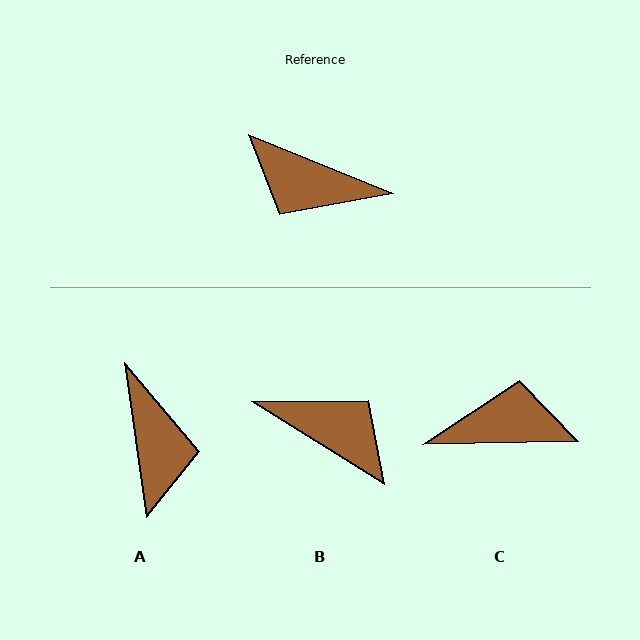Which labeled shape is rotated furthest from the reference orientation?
B, about 170 degrees away.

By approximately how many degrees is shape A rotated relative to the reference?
Approximately 120 degrees counter-clockwise.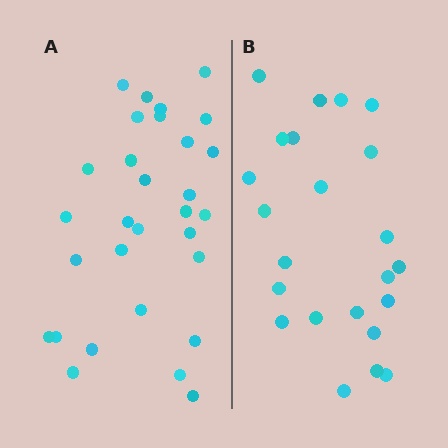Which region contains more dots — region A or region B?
Region A (the left region) has more dots.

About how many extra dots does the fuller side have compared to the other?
Region A has roughly 8 or so more dots than region B.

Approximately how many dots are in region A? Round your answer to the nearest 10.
About 30 dots.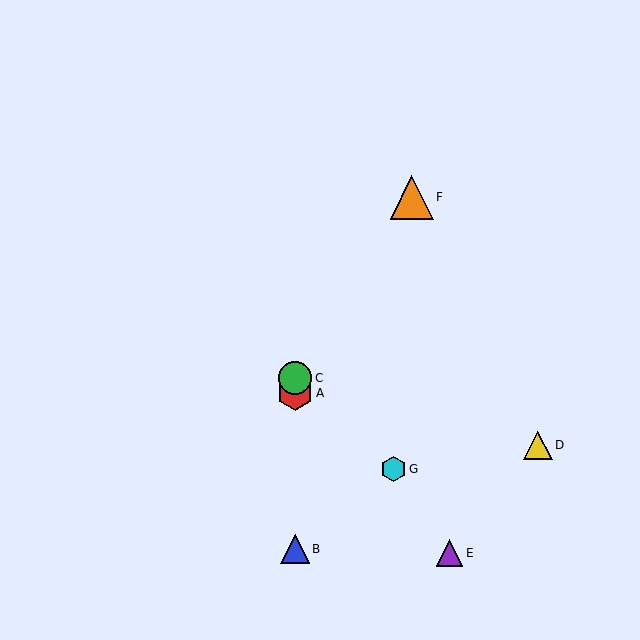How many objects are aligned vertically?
3 objects (A, B, C) are aligned vertically.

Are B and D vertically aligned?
No, B is at x≈295 and D is at x≈538.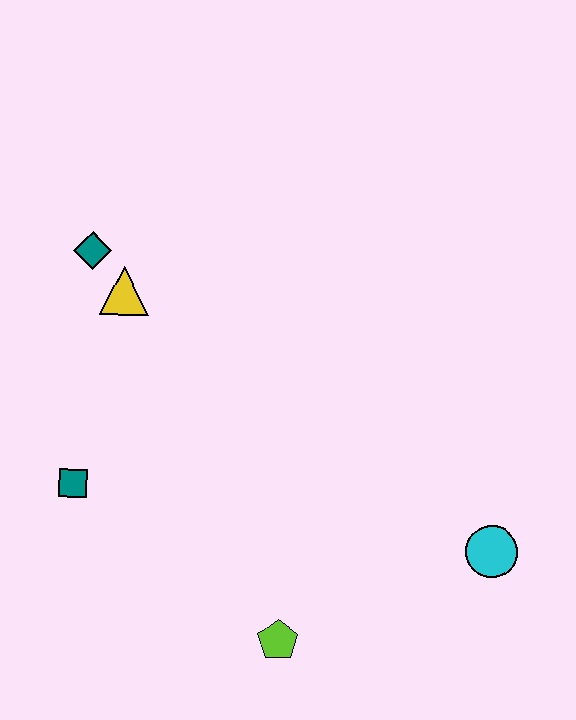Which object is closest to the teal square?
The yellow triangle is closest to the teal square.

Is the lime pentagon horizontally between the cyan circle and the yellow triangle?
Yes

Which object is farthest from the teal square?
The cyan circle is farthest from the teal square.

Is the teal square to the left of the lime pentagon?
Yes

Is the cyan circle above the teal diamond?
No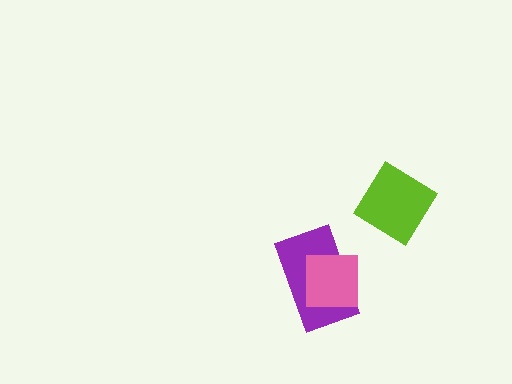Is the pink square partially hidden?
No, no other shape covers it.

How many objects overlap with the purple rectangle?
1 object overlaps with the purple rectangle.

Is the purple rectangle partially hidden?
Yes, it is partially covered by another shape.